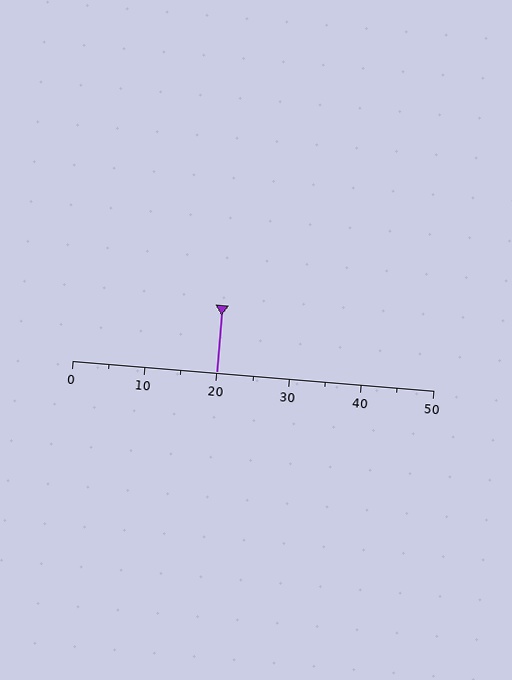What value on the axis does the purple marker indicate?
The marker indicates approximately 20.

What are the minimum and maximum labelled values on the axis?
The axis runs from 0 to 50.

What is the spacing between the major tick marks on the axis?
The major ticks are spaced 10 apart.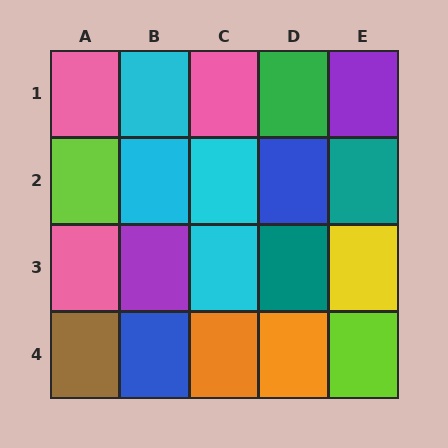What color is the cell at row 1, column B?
Cyan.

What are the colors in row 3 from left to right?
Pink, purple, cyan, teal, yellow.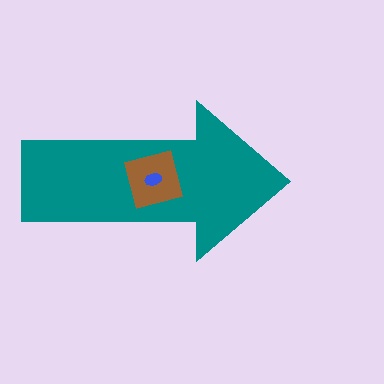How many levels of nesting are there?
3.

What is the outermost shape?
The teal arrow.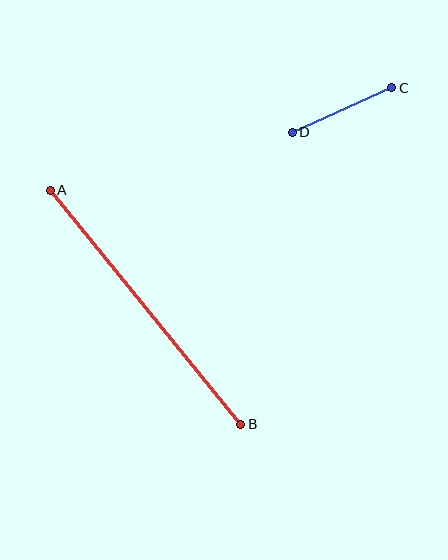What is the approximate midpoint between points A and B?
The midpoint is at approximately (146, 307) pixels.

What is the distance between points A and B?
The distance is approximately 302 pixels.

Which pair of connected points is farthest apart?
Points A and B are farthest apart.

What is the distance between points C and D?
The distance is approximately 109 pixels.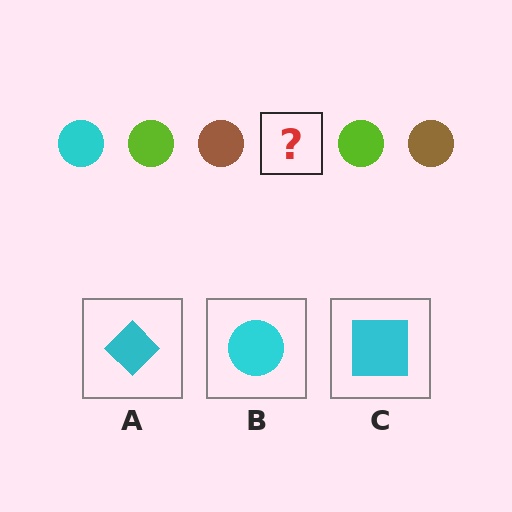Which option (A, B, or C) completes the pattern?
B.